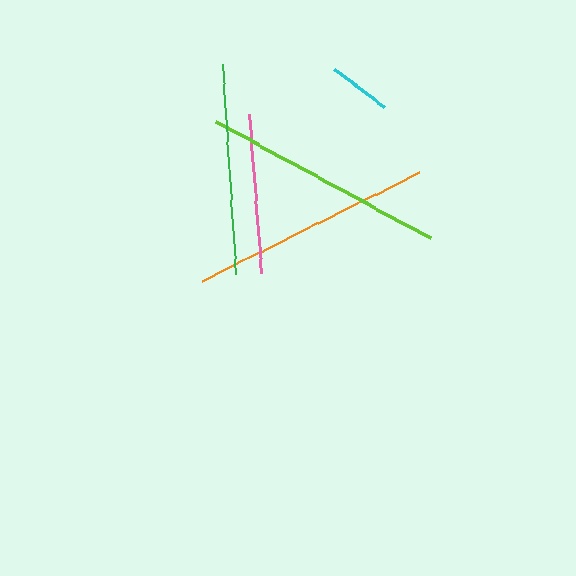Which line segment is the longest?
The lime line is the longest at approximately 245 pixels.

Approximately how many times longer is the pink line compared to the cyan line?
The pink line is approximately 2.5 times the length of the cyan line.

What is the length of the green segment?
The green segment is approximately 211 pixels long.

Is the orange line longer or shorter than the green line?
The orange line is longer than the green line.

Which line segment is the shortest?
The cyan line is the shortest at approximately 64 pixels.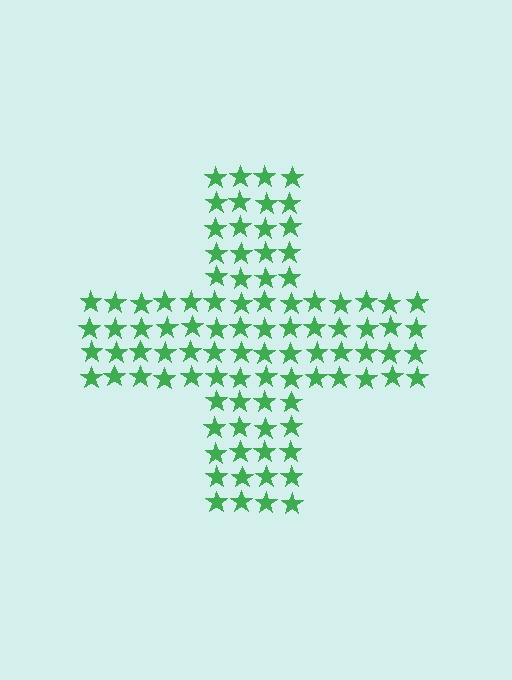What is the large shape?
The large shape is a cross.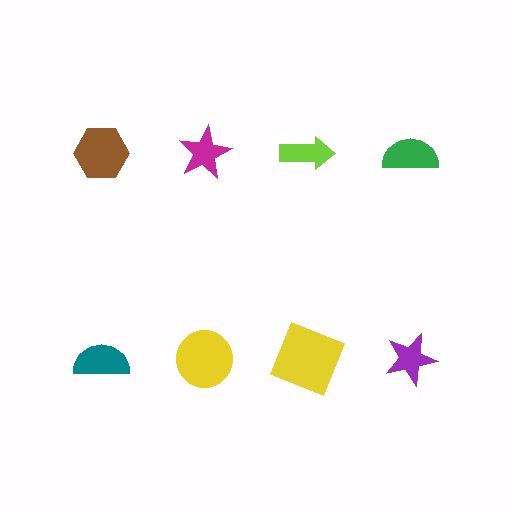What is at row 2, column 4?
A purple star.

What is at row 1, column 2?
A magenta star.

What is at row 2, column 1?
A teal semicircle.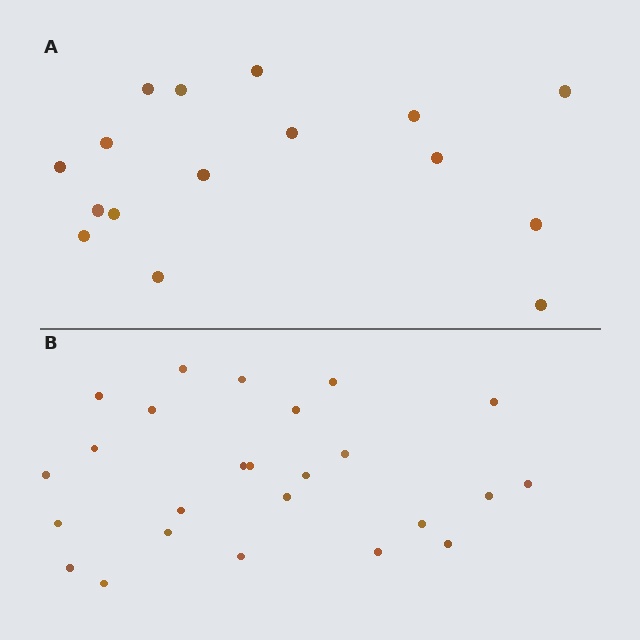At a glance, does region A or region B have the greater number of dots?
Region B (the bottom region) has more dots.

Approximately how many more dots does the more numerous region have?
Region B has roughly 8 or so more dots than region A.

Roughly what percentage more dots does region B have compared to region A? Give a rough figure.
About 55% more.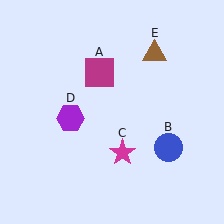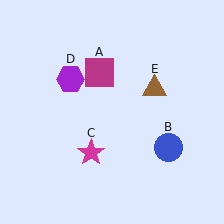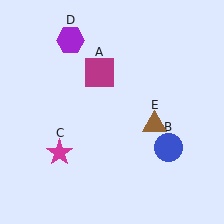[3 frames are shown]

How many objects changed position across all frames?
3 objects changed position: magenta star (object C), purple hexagon (object D), brown triangle (object E).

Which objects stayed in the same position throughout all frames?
Magenta square (object A) and blue circle (object B) remained stationary.